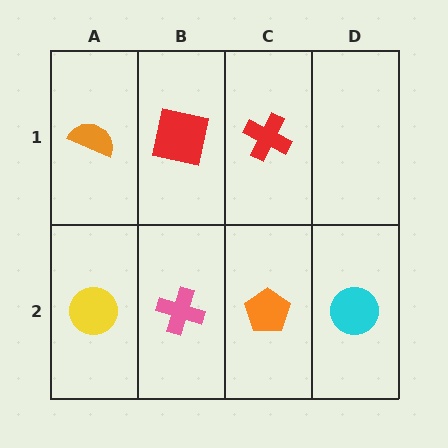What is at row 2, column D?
A cyan circle.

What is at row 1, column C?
A red cross.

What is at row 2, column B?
A pink cross.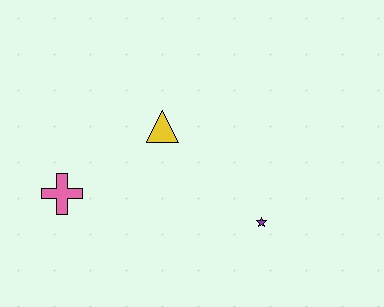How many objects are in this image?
There are 3 objects.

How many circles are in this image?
There are no circles.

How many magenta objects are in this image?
There are no magenta objects.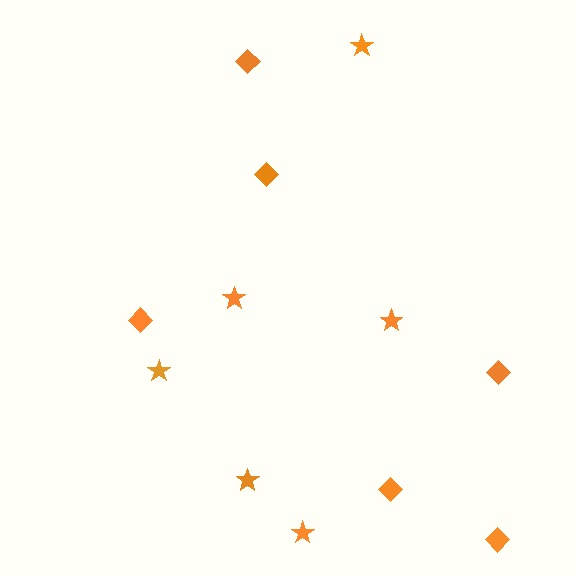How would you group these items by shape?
There are 2 groups: one group of stars (6) and one group of diamonds (6).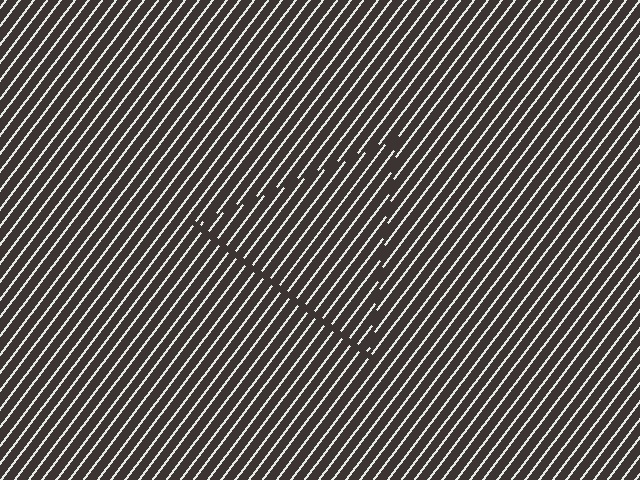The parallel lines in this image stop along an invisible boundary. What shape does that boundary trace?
An illusory triangle. The interior of the shape contains the same grating, shifted by half a period — the contour is defined by the phase discontinuity where line-ends from the inner and outer gratings abut.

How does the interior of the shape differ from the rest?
The interior of the shape contains the same grating, shifted by half a period — the contour is defined by the phase discontinuity where line-ends from the inner and outer gratings abut.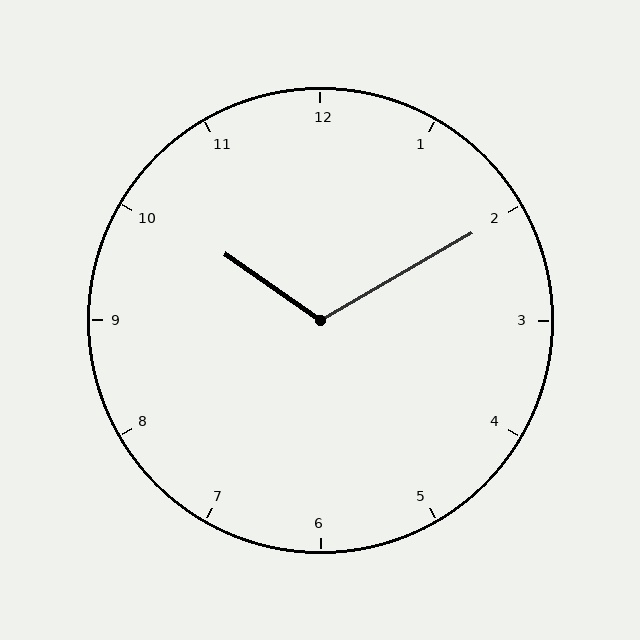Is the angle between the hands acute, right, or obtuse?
It is obtuse.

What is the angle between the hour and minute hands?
Approximately 115 degrees.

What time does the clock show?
10:10.